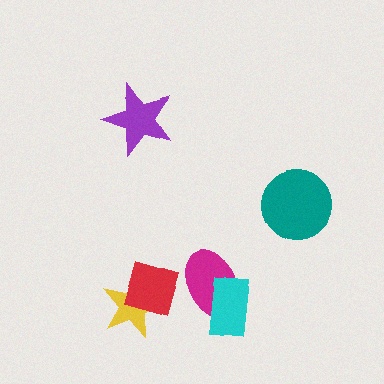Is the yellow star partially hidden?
Yes, it is partially covered by another shape.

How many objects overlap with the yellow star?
1 object overlaps with the yellow star.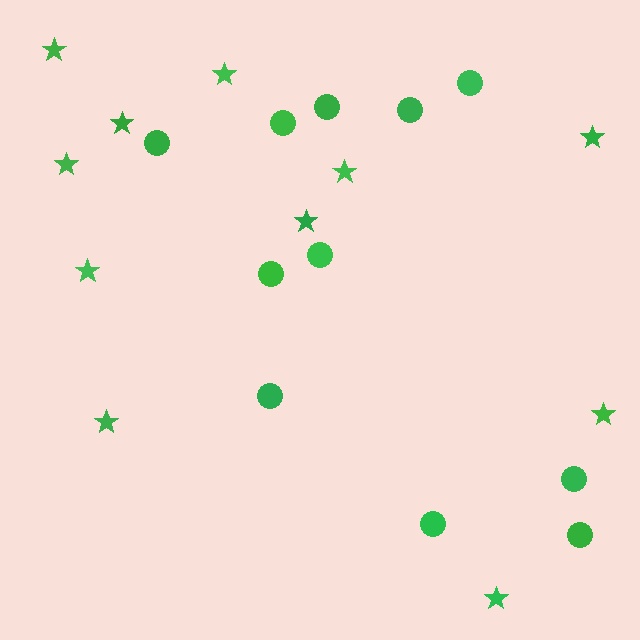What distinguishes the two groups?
There are 2 groups: one group of stars (11) and one group of circles (11).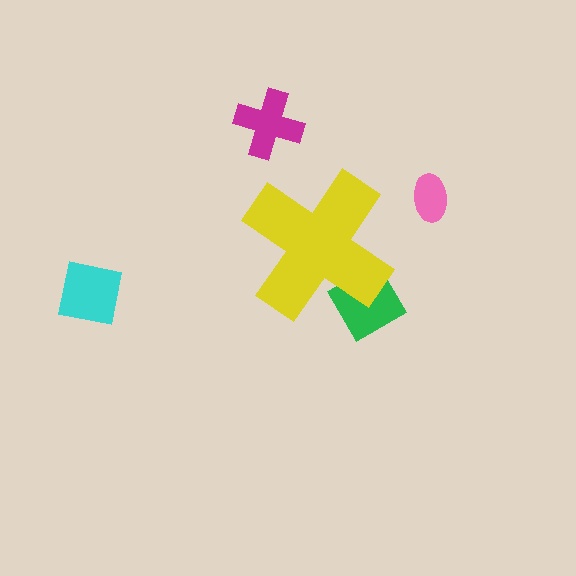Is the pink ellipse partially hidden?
No, the pink ellipse is fully visible.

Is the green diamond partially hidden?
Yes, the green diamond is partially hidden behind the yellow cross.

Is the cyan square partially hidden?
No, the cyan square is fully visible.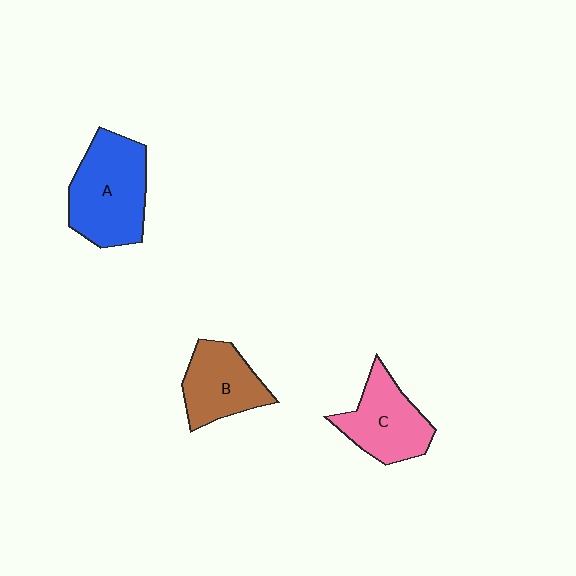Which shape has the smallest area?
Shape B (brown).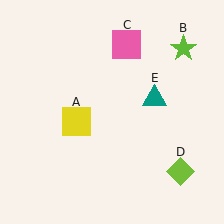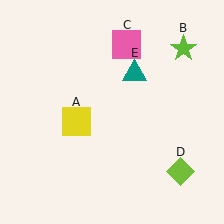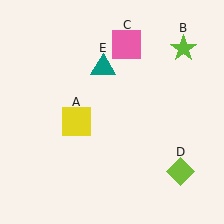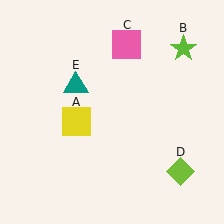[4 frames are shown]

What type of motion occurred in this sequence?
The teal triangle (object E) rotated counterclockwise around the center of the scene.